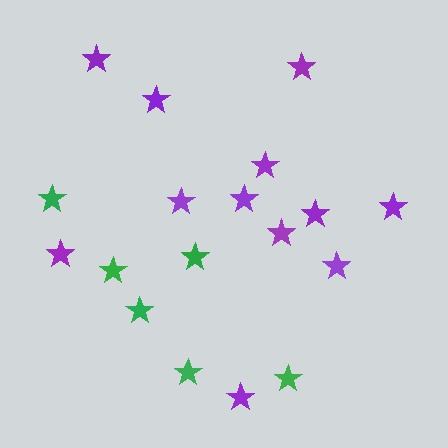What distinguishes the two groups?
There are 2 groups: one group of purple stars (12) and one group of green stars (6).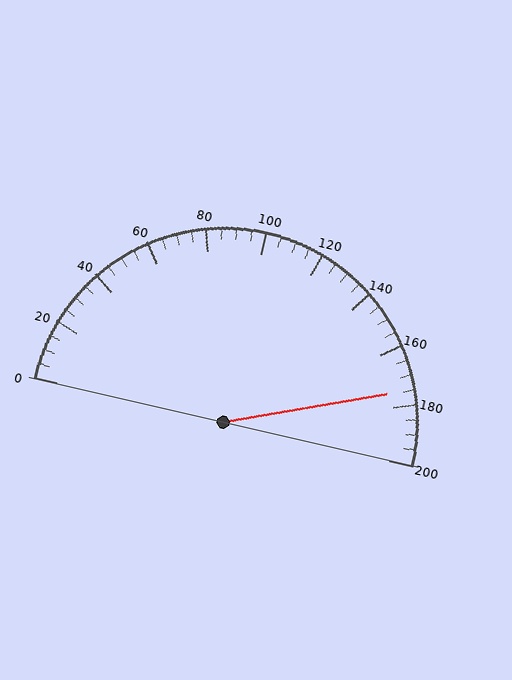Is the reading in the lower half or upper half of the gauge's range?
The reading is in the upper half of the range (0 to 200).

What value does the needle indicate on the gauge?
The needle indicates approximately 175.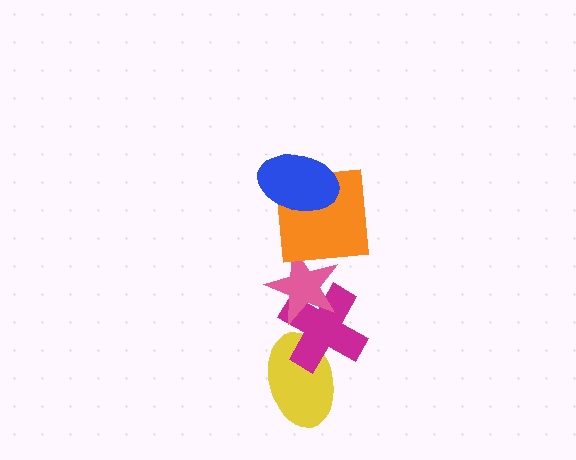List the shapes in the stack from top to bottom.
From top to bottom: the blue ellipse, the orange square, the pink star, the magenta cross, the yellow ellipse.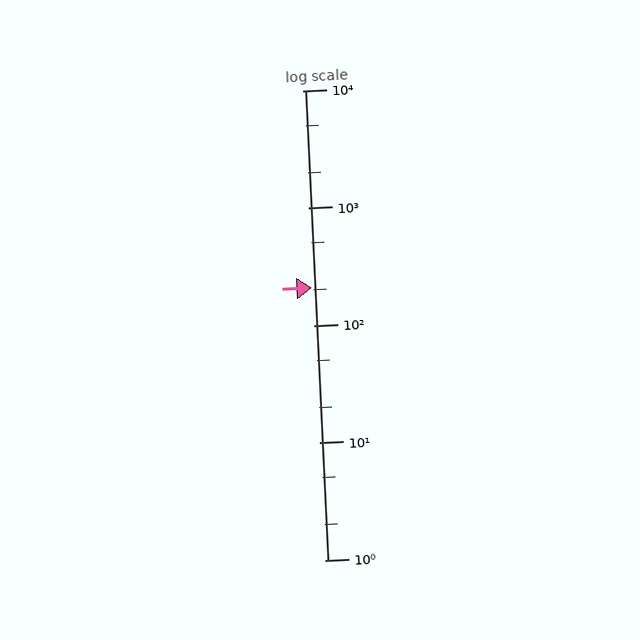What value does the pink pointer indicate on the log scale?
The pointer indicates approximately 210.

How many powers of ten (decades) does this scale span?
The scale spans 4 decades, from 1 to 10000.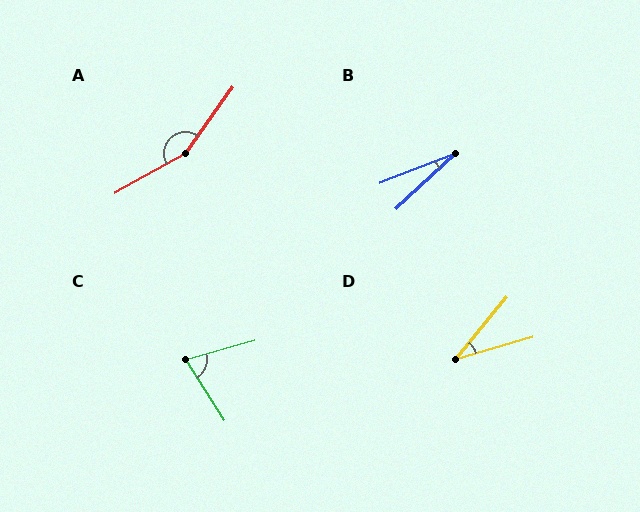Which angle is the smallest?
B, at approximately 22 degrees.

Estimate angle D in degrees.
Approximately 34 degrees.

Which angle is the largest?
A, at approximately 155 degrees.